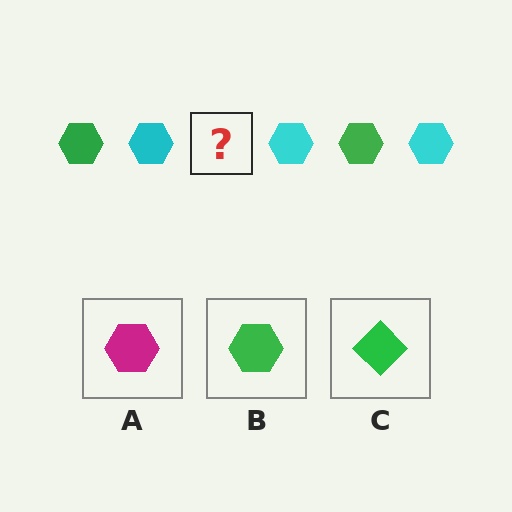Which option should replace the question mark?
Option B.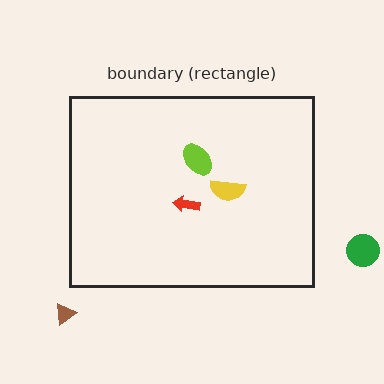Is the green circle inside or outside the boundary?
Outside.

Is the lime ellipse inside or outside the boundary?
Inside.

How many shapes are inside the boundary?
3 inside, 2 outside.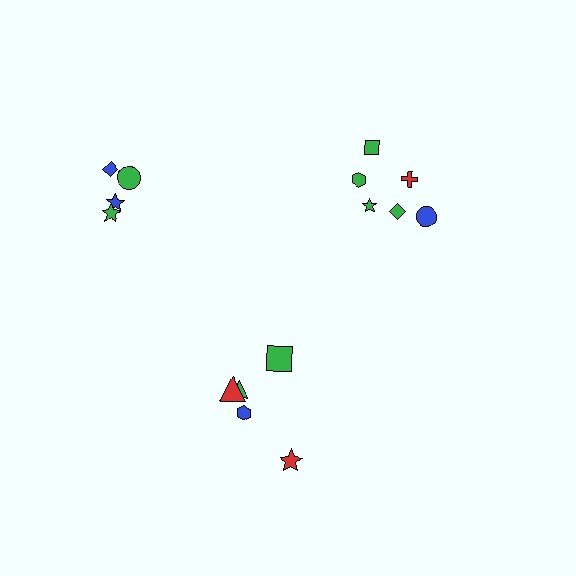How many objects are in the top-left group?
There are 4 objects.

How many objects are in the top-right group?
There are 6 objects.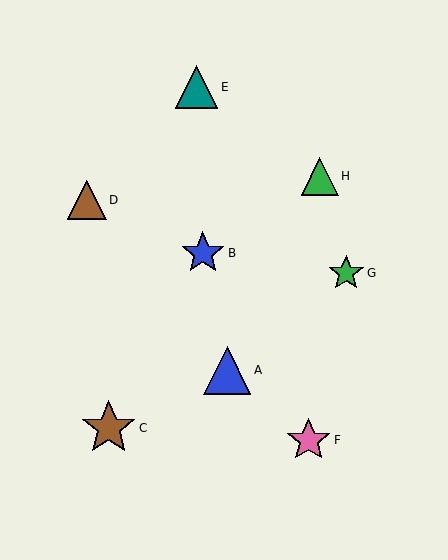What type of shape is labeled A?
Shape A is a blue triangle.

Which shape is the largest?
The brown star (labeled C) is the largest.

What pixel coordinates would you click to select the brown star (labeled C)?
Click at (109, 428) to select the brown star C.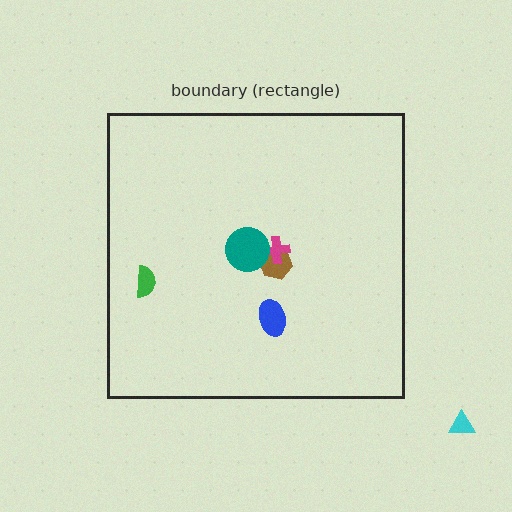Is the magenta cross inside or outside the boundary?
Inside.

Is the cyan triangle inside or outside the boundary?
Outside.